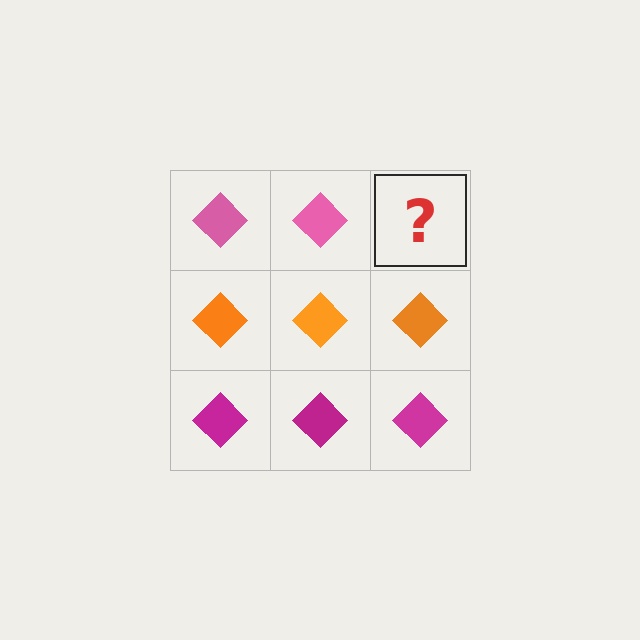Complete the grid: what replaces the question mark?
The question mark should be replaced with a pink diamond.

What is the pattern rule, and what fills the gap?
The rule is that each row has a consistent color. The gap should be filled with a pink diamond.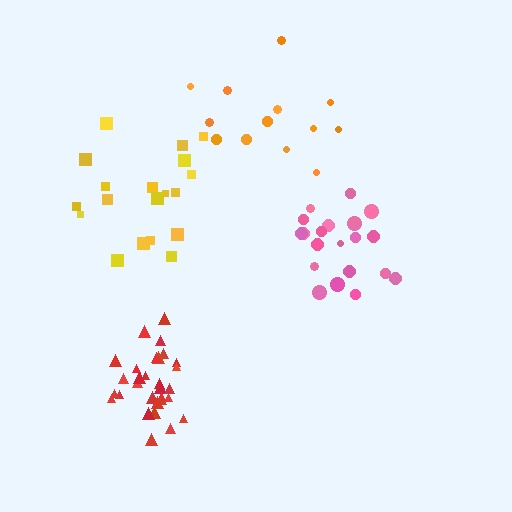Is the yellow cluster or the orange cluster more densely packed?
Yellow.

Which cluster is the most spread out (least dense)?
Orange.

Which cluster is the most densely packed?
Red.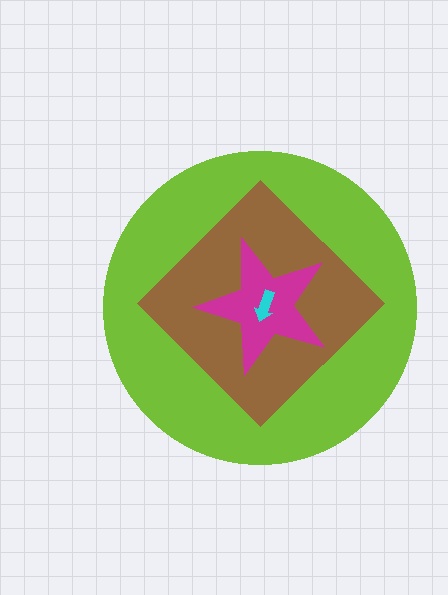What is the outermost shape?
The lime circle.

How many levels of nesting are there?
4.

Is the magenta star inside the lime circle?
Yes.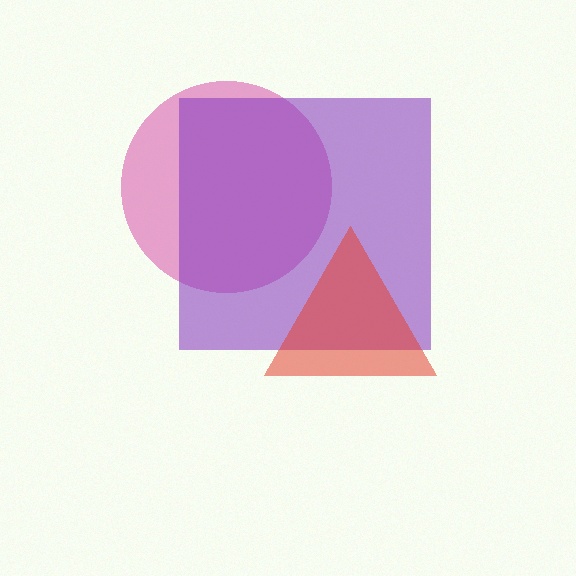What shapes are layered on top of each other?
The layered shapes are: a pink circle, a purple square, a red triangle.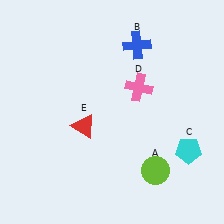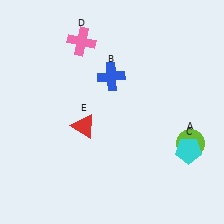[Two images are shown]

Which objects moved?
The objects that moved are: the lime circle (A), the blue cross (B), the pink cross (D).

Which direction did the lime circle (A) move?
The lime circle (A) moved right.